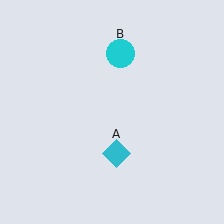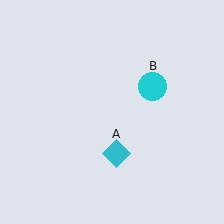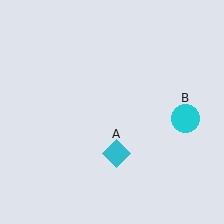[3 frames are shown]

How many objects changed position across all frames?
1 object changed position: cyan circle (object B).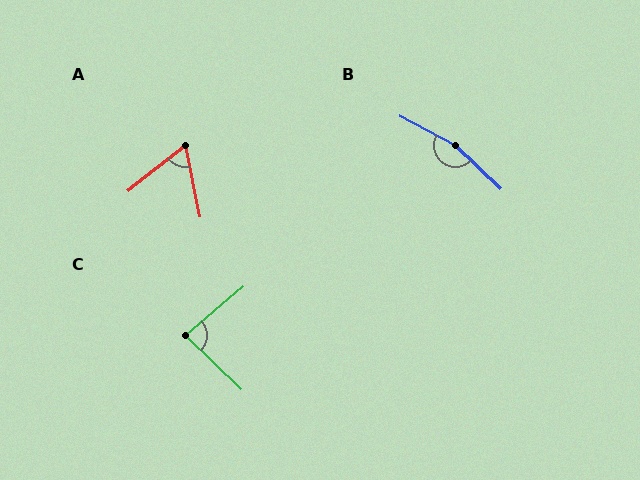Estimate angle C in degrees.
Approximately 84 degrees.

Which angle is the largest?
B, at approximately 164 degrees.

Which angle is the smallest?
A, at approximately 63 degrees.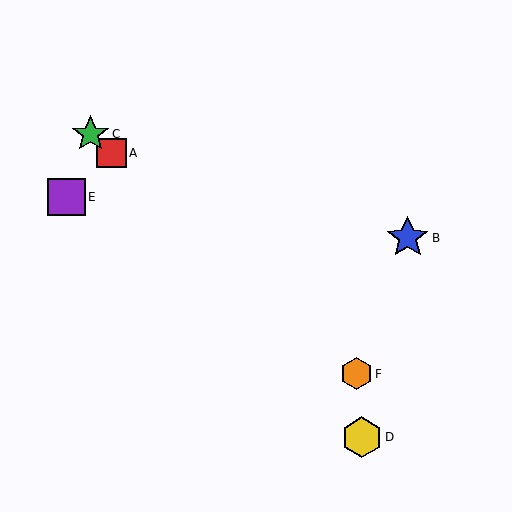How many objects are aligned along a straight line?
3 objects (A, C, F) are aligned along a straight line.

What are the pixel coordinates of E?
Object E is at (66, 197).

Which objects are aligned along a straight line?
Objects A, C, F are aligned along a straight line.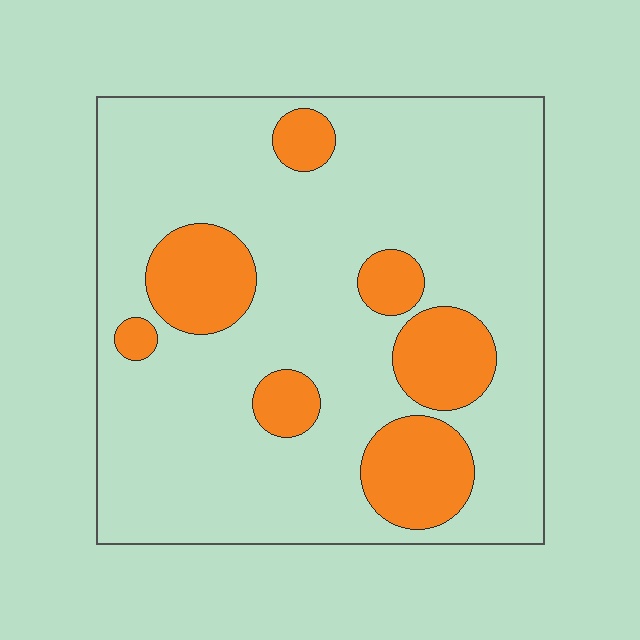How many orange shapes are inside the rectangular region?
7.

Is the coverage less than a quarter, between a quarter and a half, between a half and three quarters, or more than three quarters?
Less than a quarter.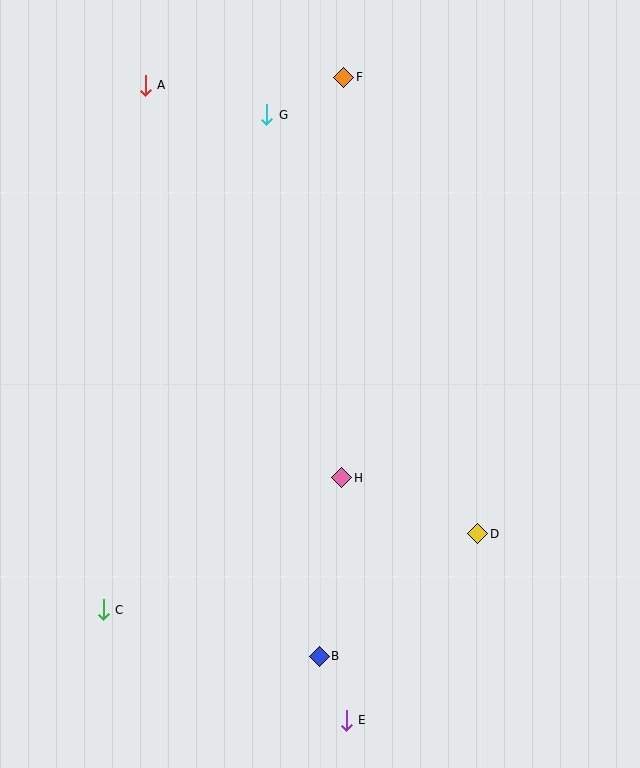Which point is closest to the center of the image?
Point H at (342, 478) is closest to the center.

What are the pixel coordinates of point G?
Point G is at (267, 115).